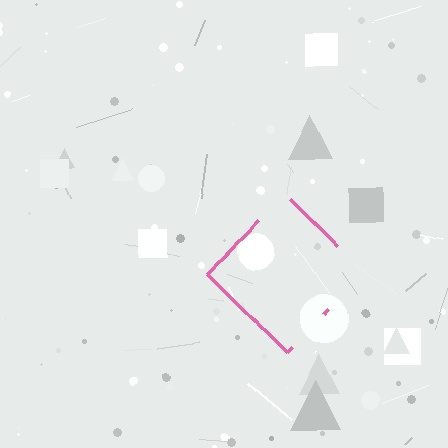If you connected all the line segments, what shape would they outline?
They would outline a diamond.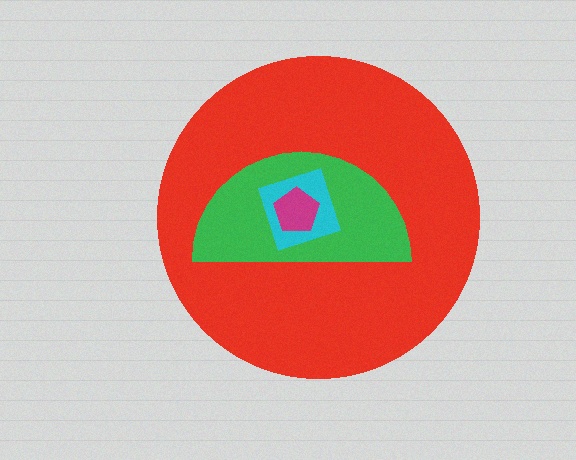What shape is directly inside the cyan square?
The magenta pentagon.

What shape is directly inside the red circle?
The green semicircle.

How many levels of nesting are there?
4.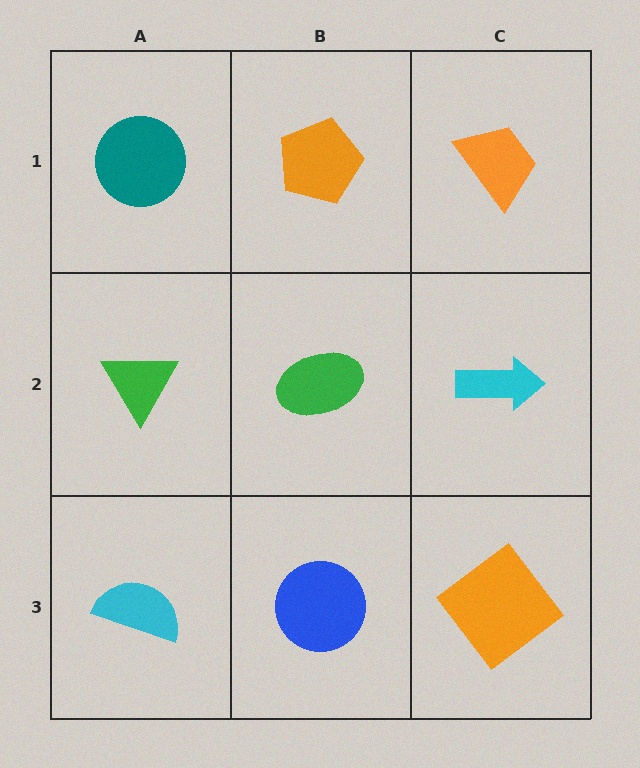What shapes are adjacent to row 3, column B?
A green ellipse (row 2, column B), a cyan semicircle (row 3, column A), an orange diamond (row 3, column C).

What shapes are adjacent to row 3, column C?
A cyan arrow (row 2, column C), a blue circle (row 3, column B).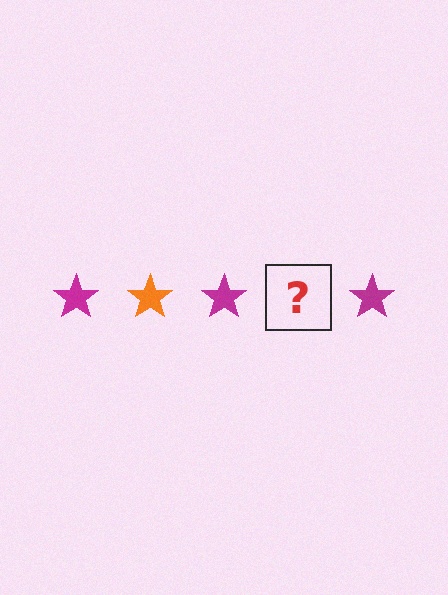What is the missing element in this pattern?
The missing element is an orange star.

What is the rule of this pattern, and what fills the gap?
The rule is that the pattern cycles through magenta, orange stars. The gap should be filled with an orange star.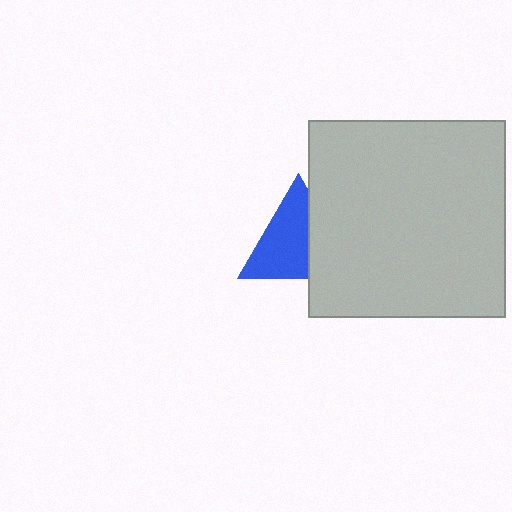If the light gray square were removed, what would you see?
You would see the complete blue triangle.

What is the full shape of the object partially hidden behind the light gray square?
The partially hidden object is a blue triangle.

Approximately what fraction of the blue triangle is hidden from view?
Roughly 36% of the blue triangle is hidden behind the light gray square.